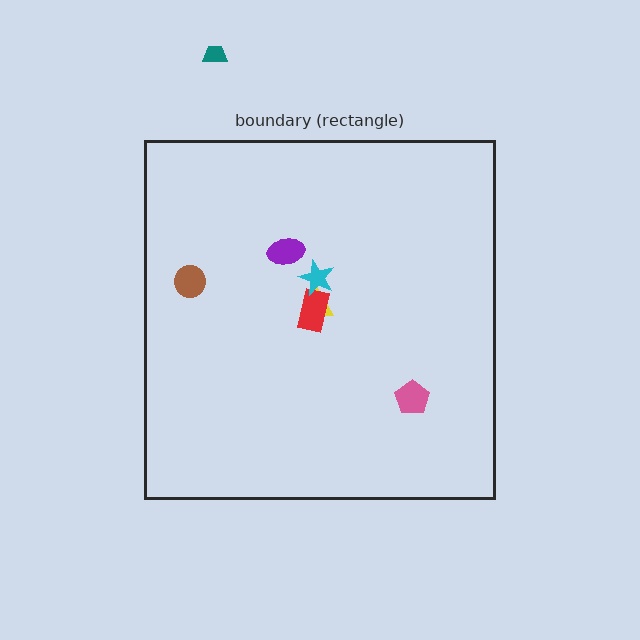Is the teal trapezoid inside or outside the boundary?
Outside.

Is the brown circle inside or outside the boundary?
Inside.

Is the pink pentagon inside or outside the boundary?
Inside.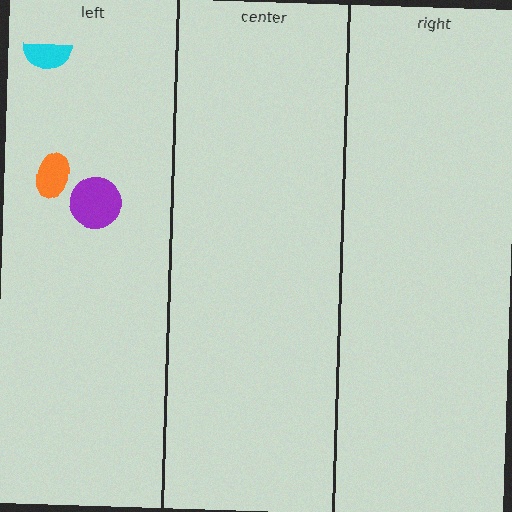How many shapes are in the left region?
3.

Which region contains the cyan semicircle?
The left region.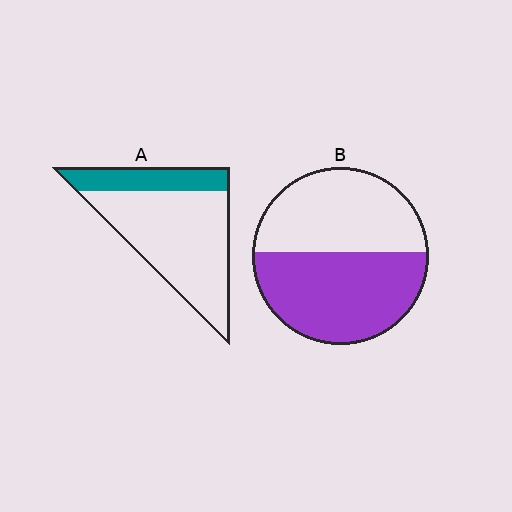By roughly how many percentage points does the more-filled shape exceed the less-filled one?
By roughly 30 percentage points (B over A).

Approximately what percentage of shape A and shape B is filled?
A is approximately 25% and B is approximately 55%.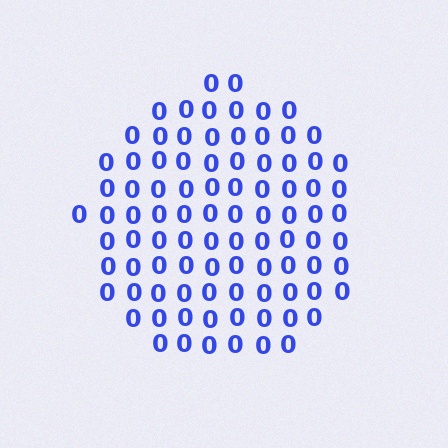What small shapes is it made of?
It is made of small digit 0's.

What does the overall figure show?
The overall figure shows a circle.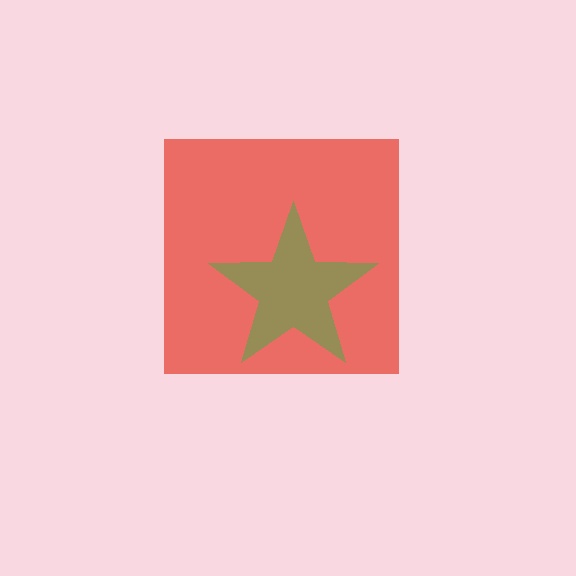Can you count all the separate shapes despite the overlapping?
Yes, there are 2 separate shapes.